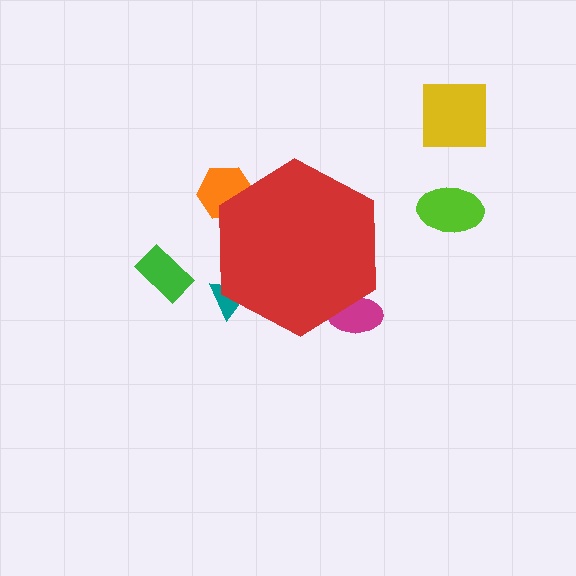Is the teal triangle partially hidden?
Yes, the teal triangle is partially hidden behind the red hexagon.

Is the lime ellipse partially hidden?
No, the lime ellipse is fully visible.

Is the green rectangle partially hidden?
No, the green rectangle is fully visible.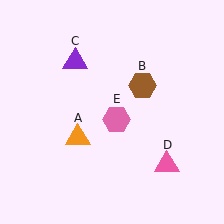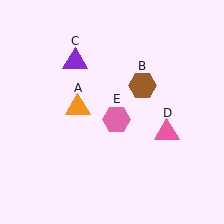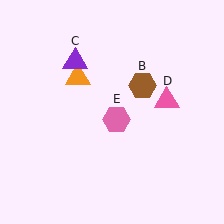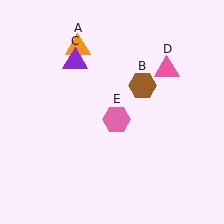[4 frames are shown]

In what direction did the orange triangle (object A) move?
The orange triangle (object A) moved up.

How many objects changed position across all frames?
2 objects changed position: orange triangle (object A), pink triangle (object D).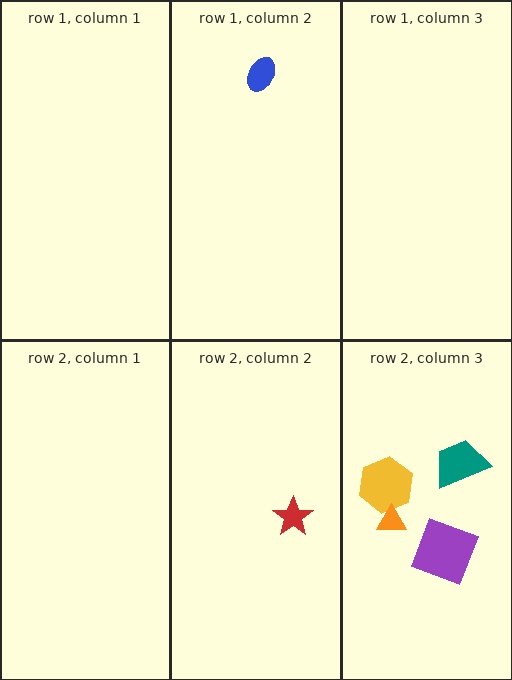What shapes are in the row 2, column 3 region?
The yellow hexagon, the teal trapezoid, the orange triangle, the purple square.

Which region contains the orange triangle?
The row 2, column 3 region.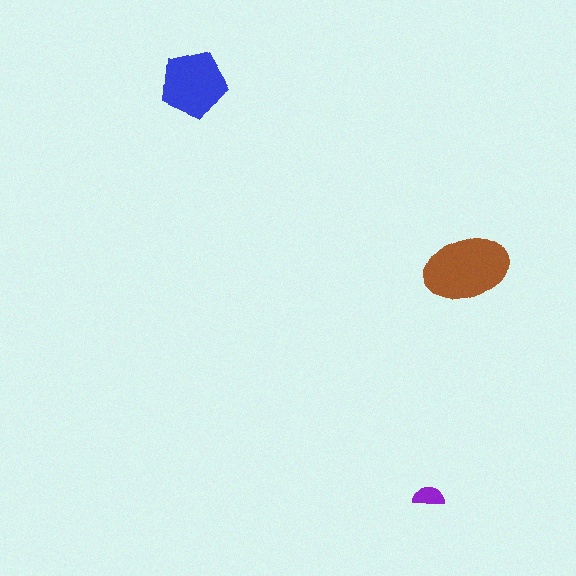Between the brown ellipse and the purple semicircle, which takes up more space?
The brown ellipse.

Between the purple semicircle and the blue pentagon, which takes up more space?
The blue pentagon.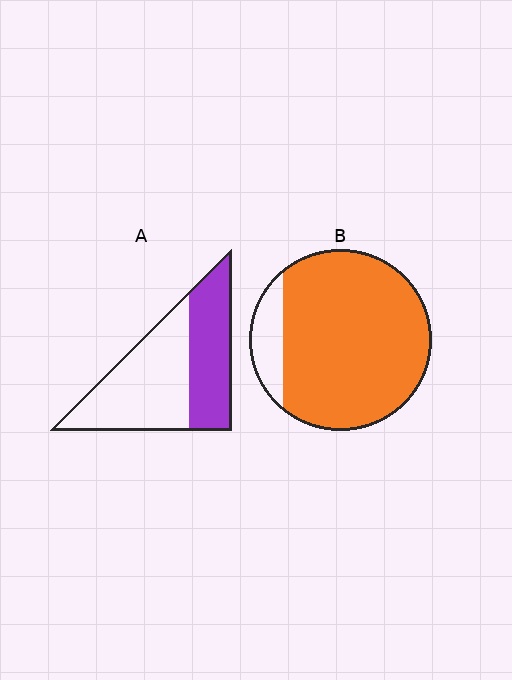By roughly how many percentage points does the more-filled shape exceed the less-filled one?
By roughly 45 percentage points (B over A).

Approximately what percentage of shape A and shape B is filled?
A is approximately 40% and B is approximately 85%.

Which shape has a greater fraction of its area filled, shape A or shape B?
Shape B.